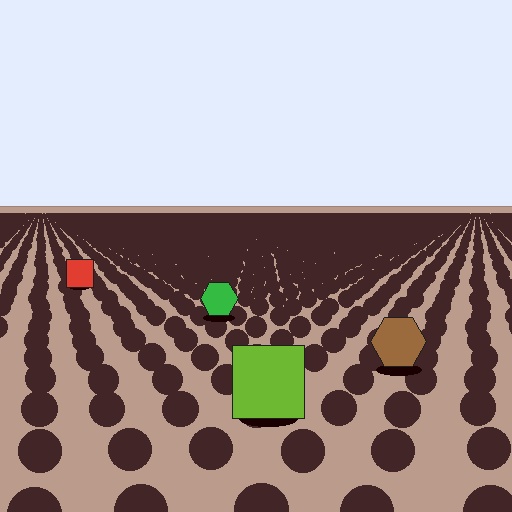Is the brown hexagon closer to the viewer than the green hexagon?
Yes. The brown hexagon is closer — you can tell from the texture gradient: the ground texture is coarser near it.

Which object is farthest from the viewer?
The red square is farthest from the viewer. It appears smaller and the ground texture around it is denser.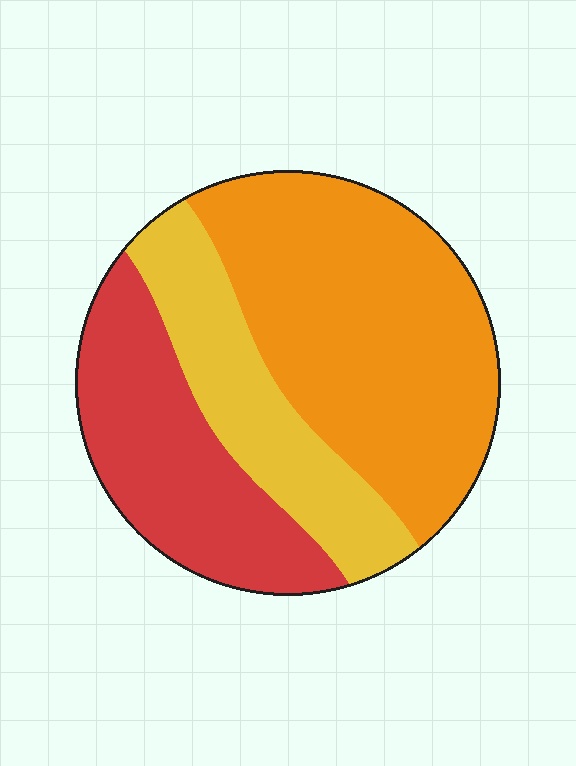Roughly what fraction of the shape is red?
Red covers around 30% of the shape.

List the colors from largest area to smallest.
From largest to smallest: orange, red, yellow.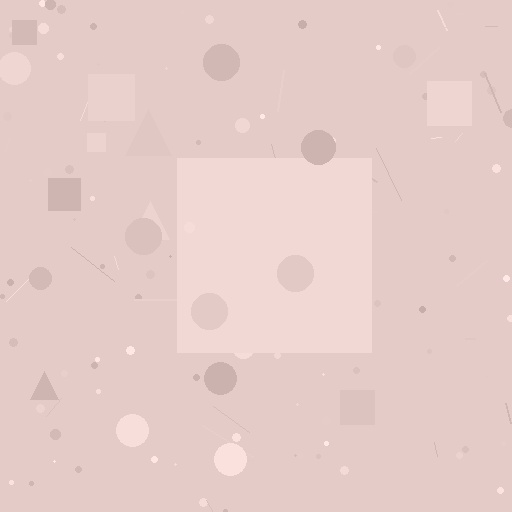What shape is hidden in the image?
A square is hidden in the image.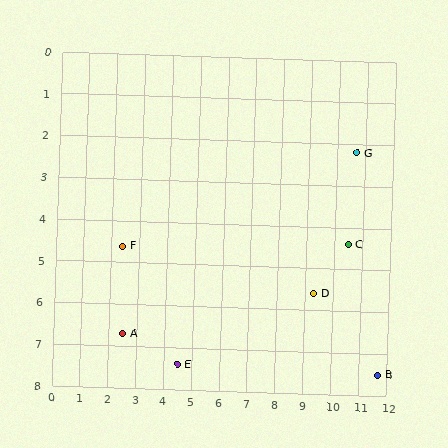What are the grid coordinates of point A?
Point A is at approximately (2.5, 6.7).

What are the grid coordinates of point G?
Point G is at approximately (10.7, 2.2).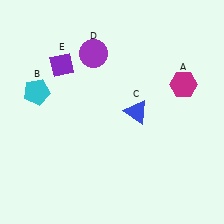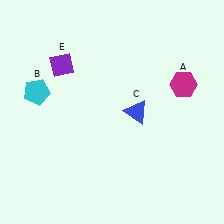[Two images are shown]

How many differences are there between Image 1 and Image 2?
There is 1 difference between the two images.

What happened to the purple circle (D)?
The purple circle (D) was removed in Image 2. It was in the top-left area of Image 1.